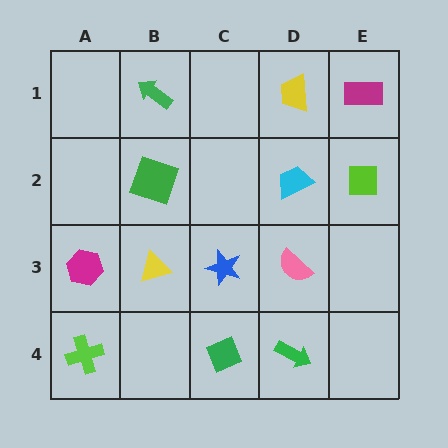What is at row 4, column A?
A lime cross.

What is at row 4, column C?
A green diamond.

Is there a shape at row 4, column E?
No, that cell is empty.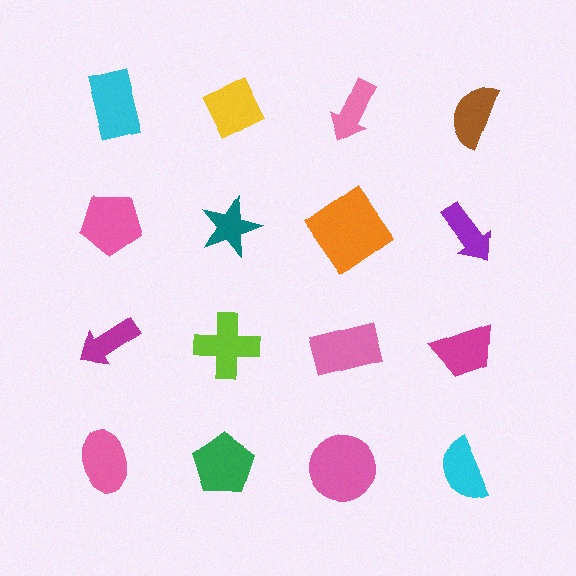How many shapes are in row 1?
4 shapes.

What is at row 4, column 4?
A cyan semicircle.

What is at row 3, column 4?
A magenta trapezoid.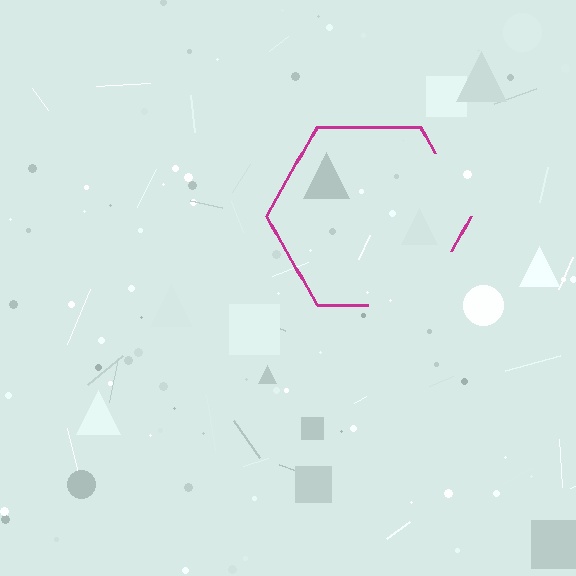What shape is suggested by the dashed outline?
The dashed outline suggests a hexagon.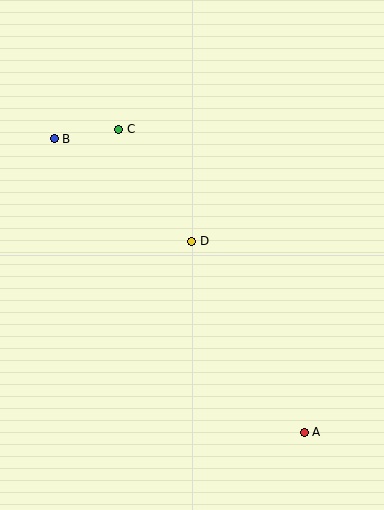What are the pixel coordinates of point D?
Point D is at (192, 241).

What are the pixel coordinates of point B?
Point B is at (54, 139).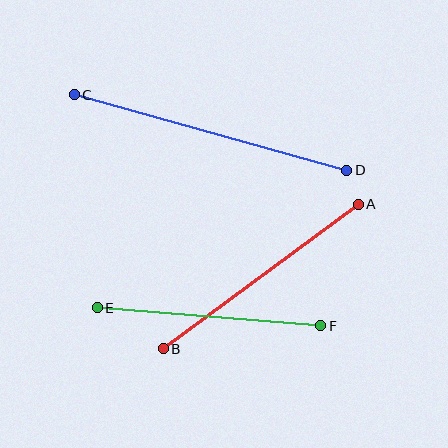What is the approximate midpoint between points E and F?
The midpoint is at approximately (209, 317) pixels.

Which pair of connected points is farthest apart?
Points C and D are farthest apart.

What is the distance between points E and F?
The distance is approximately 224 pixels.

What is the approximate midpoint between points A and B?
The midpoint is at approximately (261, 277) pixels.